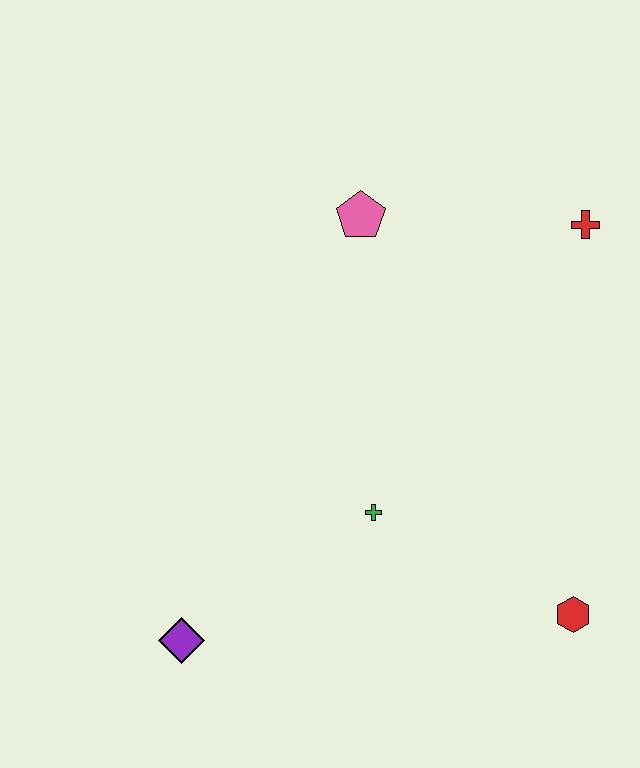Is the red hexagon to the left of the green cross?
No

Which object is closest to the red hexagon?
The green cross is closest to the red hexagon.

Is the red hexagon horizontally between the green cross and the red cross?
Yes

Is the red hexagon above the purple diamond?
Yes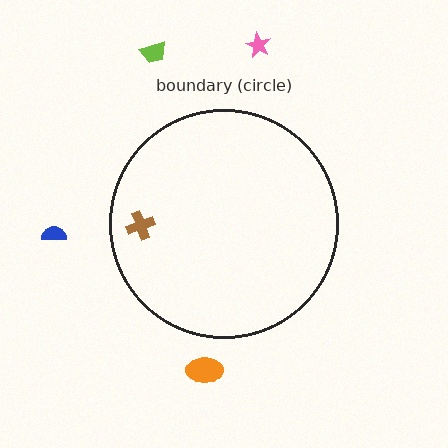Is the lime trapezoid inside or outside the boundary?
Outside.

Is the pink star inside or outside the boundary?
Outside.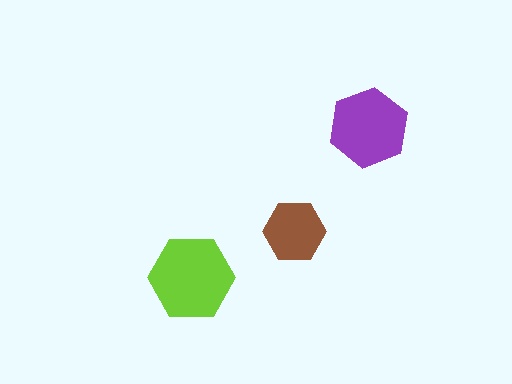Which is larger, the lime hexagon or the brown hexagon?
The lime one.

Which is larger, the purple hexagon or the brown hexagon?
The purple one.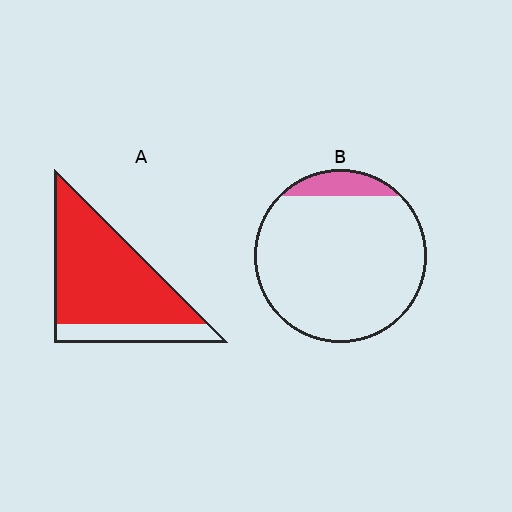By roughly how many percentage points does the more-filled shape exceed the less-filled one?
By roughly 70 percentage points (A over B).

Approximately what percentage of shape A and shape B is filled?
A is approximately 80% and B is approximately 10%.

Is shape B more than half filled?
No.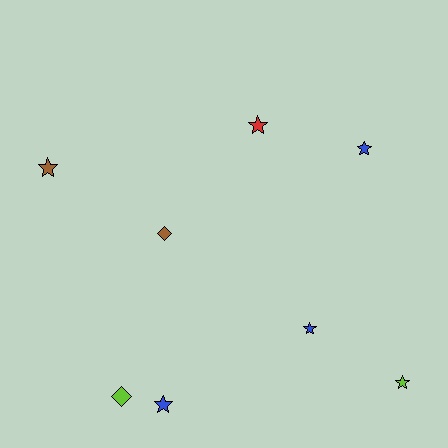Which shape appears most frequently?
Star, with 6 objects.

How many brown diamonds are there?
There is 1 brown diamond.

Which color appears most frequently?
Blue, with 3 objects.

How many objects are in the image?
There are 8 objects.